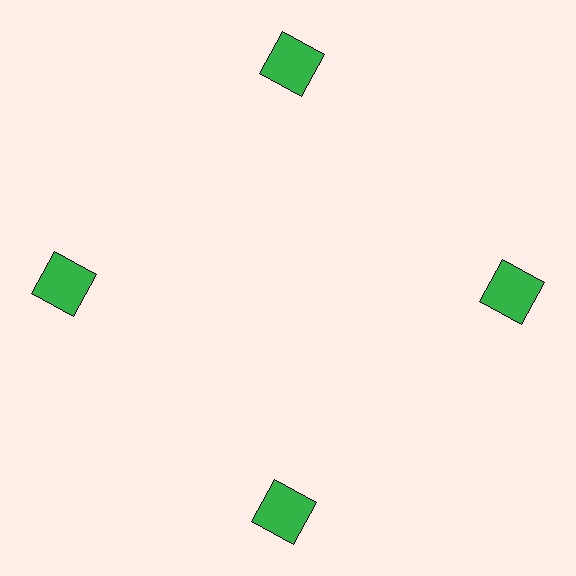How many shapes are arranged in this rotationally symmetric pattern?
There are 4 shapes, arranged in 4 groups of 1.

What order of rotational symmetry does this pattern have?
This pattern has 4-fold rotational symmetry.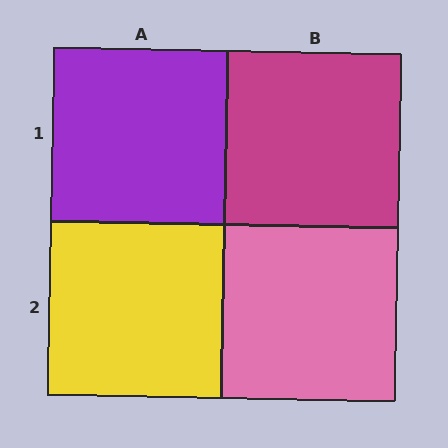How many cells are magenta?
1 cell is magenta.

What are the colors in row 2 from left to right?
Yellow, pink.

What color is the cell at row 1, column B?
Magenta.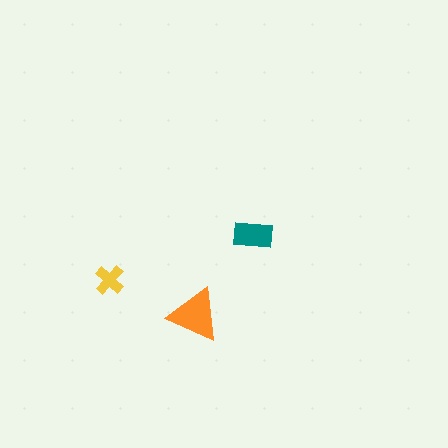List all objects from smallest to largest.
The yellow cross, the teal rectangle, the orange triangle.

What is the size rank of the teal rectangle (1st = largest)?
2nd.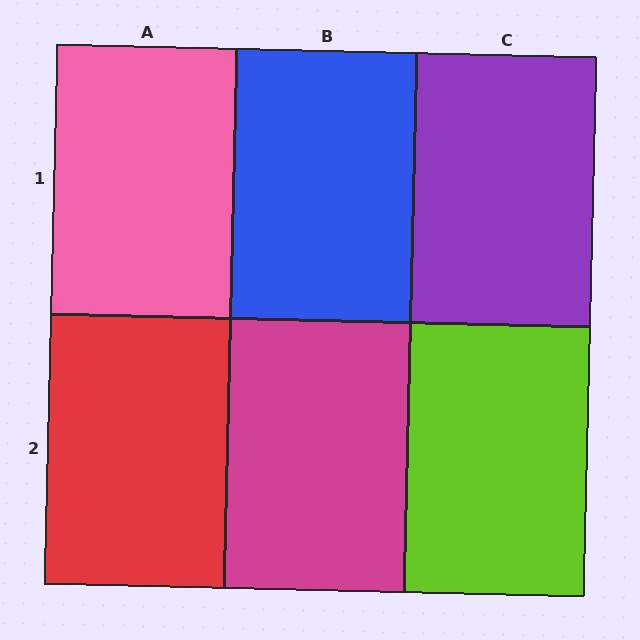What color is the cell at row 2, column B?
Magenta.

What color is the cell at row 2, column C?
Lime.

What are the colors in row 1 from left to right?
Pink, blue, purple.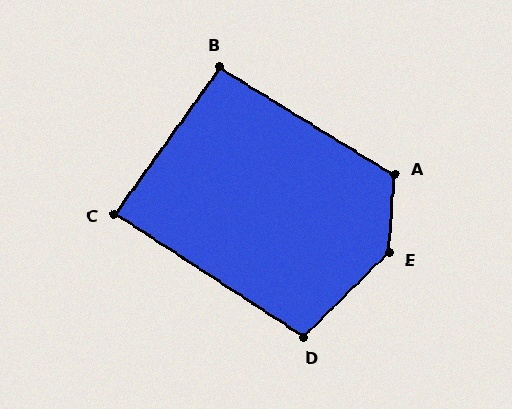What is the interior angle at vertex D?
Approximately 102 degrees (obtuse).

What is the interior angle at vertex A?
Approximately 118 degrees (obtuse).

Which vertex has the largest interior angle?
E, at approximately 139 degrees.